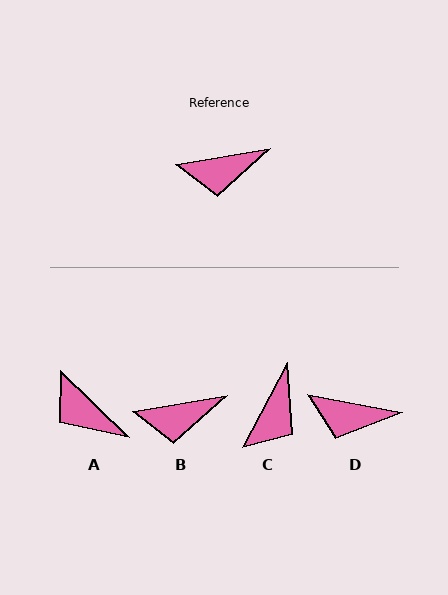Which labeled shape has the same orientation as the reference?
B.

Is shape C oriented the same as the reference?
No, it is off by about 52 degrees.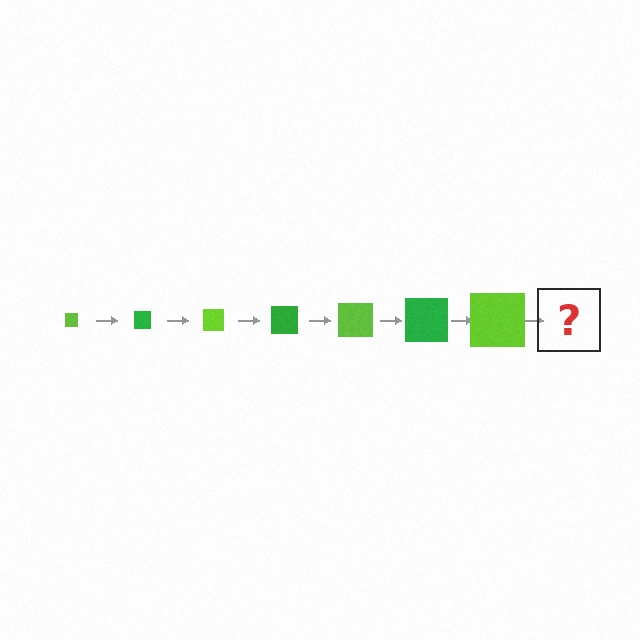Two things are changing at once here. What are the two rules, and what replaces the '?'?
The two rules are that the square grows larger each step and the color cycles through lime and green. The '?' should be a green square, larger than the previous one.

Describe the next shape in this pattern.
It should be a green square, larger than the previous one.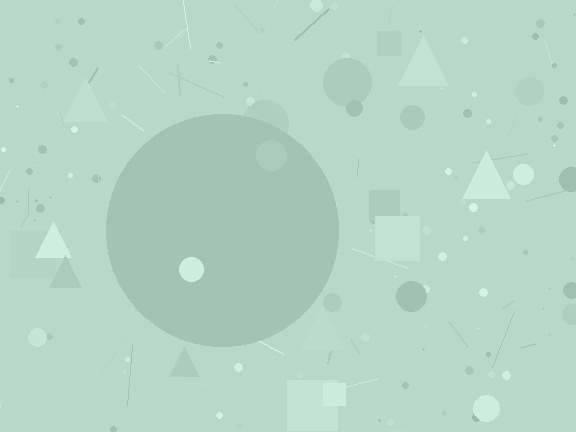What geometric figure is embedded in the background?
A circle is embedded in the background.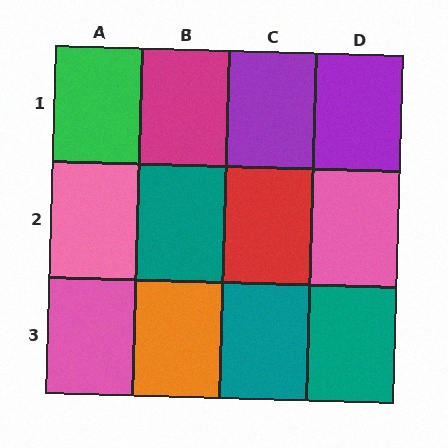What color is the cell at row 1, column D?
Purple.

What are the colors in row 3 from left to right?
Pink, orange, teal, teal.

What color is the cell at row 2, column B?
Teal.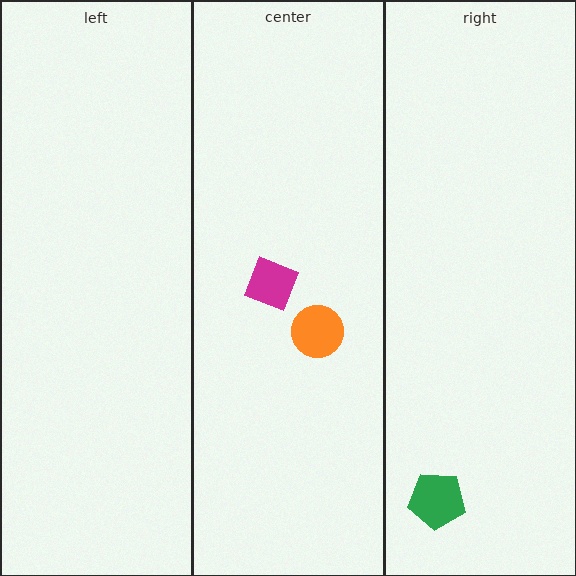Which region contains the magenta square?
The center region.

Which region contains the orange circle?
The center region.